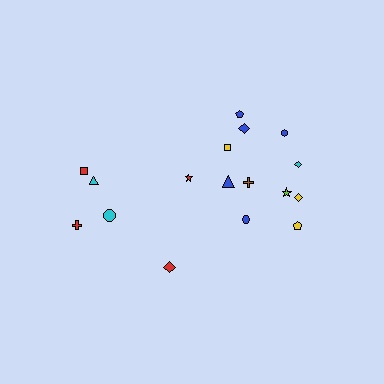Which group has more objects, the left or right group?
The right group.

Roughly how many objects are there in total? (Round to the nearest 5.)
Roughly 15 objects in total.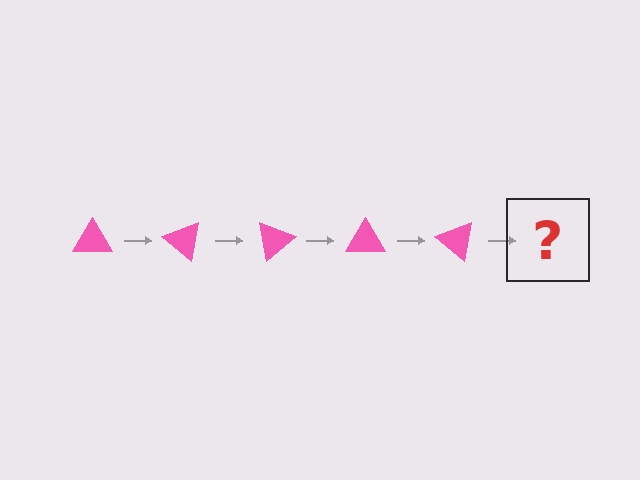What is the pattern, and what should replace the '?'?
The pattern is that the triangle rotates 40 degrees each step. The '?' should be a pink triangle rotated 200 degrees.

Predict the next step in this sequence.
The next step is a pink triangle rotated 200 degrees.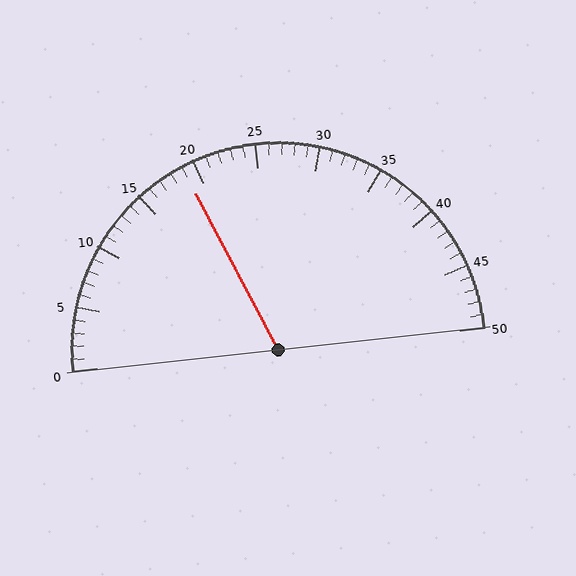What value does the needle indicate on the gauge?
The needle indicates approximately 19.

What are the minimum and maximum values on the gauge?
The gauge ranges from 0 to 50.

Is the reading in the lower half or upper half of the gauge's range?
The reading is in the lower half of the range (0 to 50).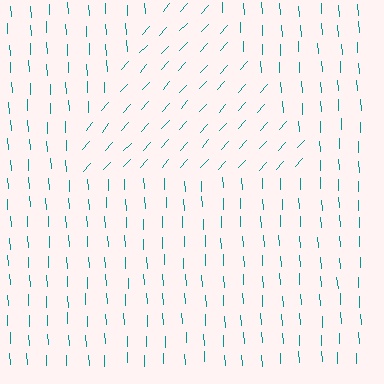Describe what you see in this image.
The image is filled with small teal line segments. A triangle region in the image has lines oriented differently from the surrounding lines, creating a visible texture boundary.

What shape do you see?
I see a triangle.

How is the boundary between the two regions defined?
The boundary is defined purely by a change in line orientation (approximately 45 degrees difference). All lines are the same color and thickness.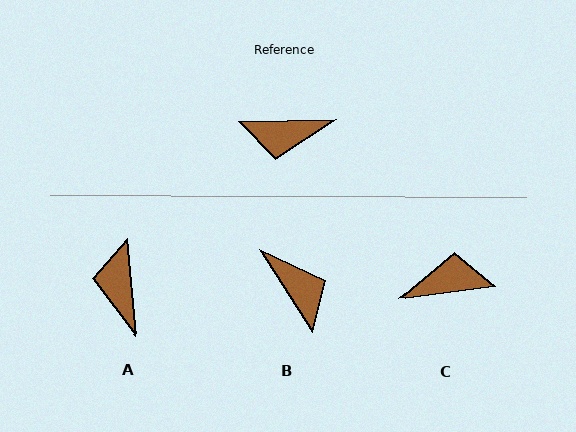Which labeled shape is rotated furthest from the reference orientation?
C, about 174 degrees away.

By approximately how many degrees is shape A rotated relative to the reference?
Approximately 85 degrees clockwise.